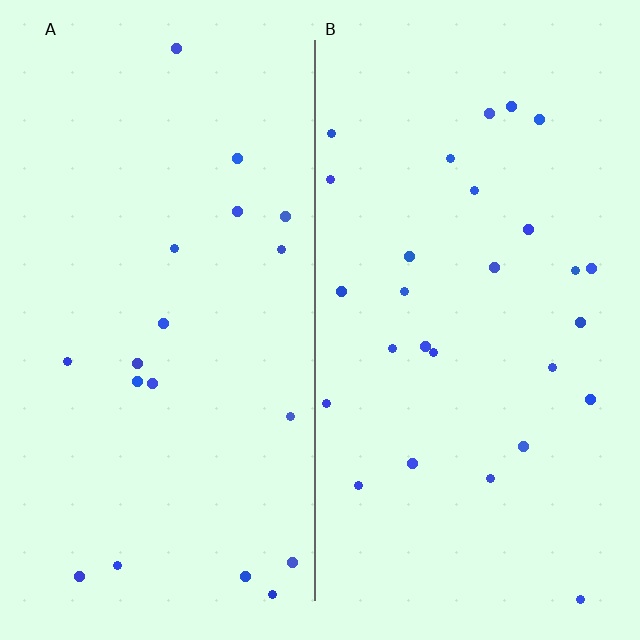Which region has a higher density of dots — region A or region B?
B (the right).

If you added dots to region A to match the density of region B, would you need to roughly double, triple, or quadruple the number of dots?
Approximately double.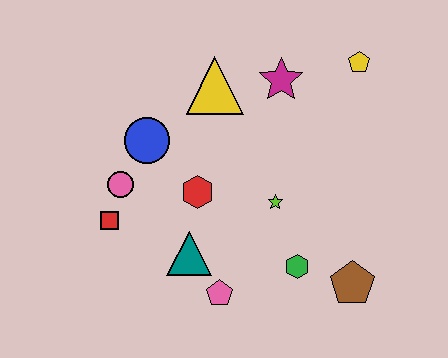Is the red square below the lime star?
Yes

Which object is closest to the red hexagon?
The teal triangle is closest to the red hexagon.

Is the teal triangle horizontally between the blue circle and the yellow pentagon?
Yes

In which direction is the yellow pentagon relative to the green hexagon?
The yellow pentagon is above the green hexagon.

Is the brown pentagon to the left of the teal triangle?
No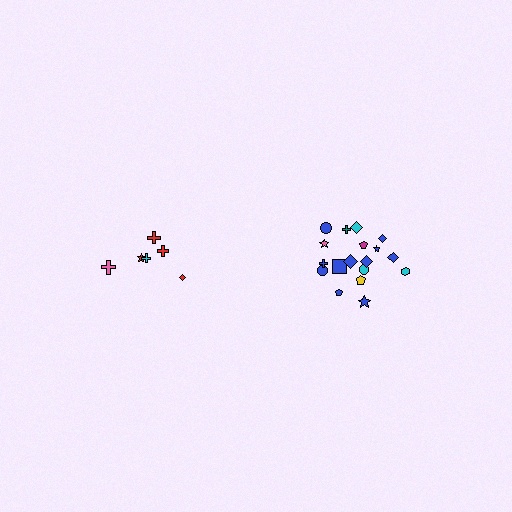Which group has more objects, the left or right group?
The right group.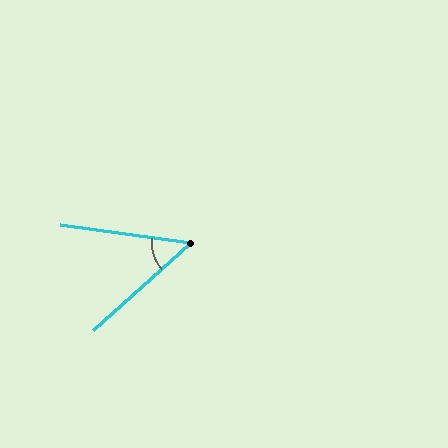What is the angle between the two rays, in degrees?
Approximately 50 degrees.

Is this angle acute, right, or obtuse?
It is acute.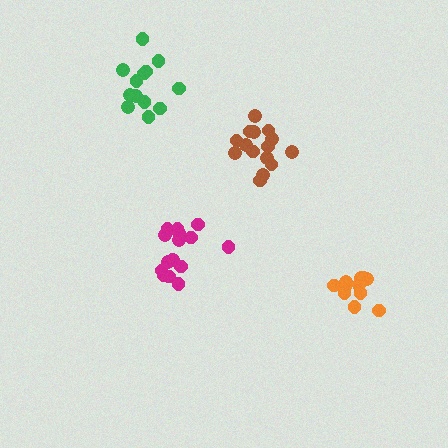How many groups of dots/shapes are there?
There are 4 groups.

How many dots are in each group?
Group 1: 13 dots, Group 2: 11 dots, Group 3: 15 dots, Group 4: 16 dots (55 total).